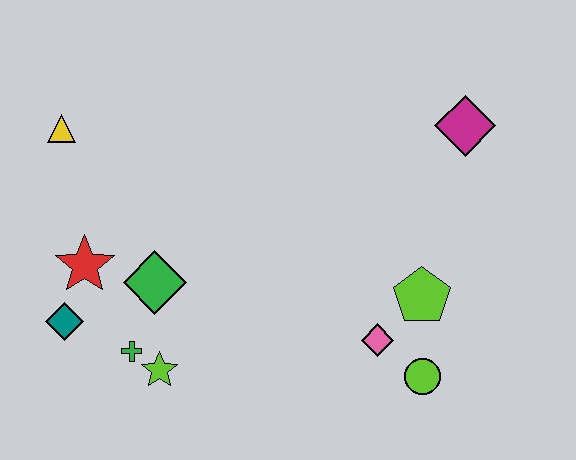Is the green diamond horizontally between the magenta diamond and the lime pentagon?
No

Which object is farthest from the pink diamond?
The yellow triangle is farthest from the pink diamond.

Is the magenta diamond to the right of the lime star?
Yes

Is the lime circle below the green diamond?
Yes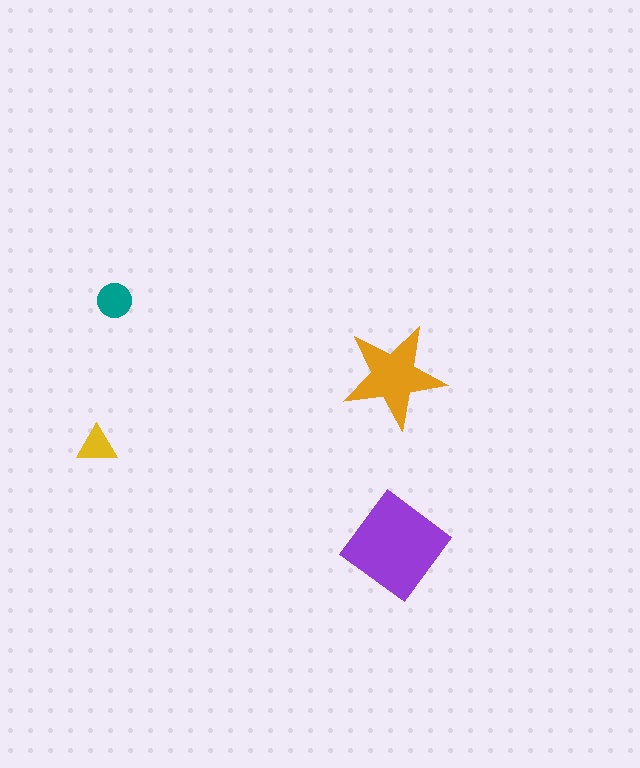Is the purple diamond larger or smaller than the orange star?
Larger.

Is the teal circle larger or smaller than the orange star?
Smaller.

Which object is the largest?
The purple diamond.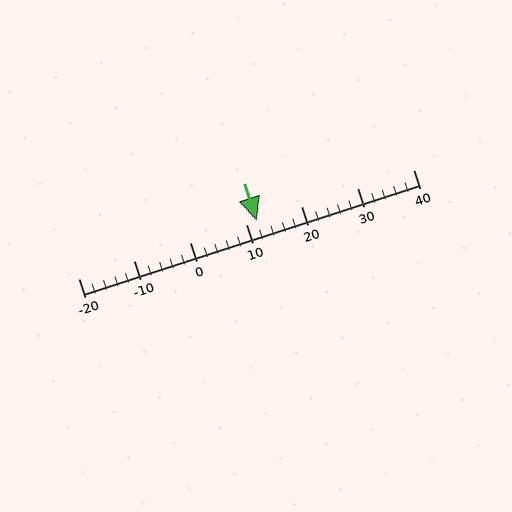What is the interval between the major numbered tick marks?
The major tick marks are spaced 10 units apart.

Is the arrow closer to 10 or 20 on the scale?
The arrow is closer to 10.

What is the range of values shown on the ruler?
The ruler shows values from -20 to 40.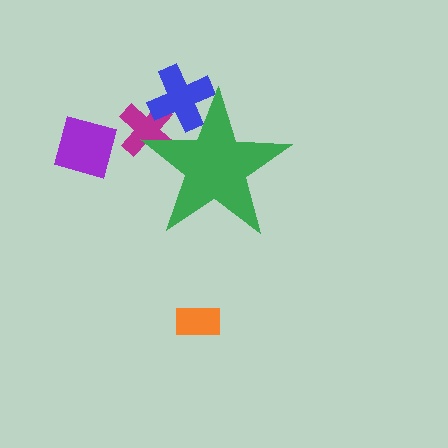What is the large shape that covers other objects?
A green star.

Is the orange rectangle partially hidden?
No, the orange rectangle is fully visible.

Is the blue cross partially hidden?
Yes, the blue cross is partially hidden behind the green star.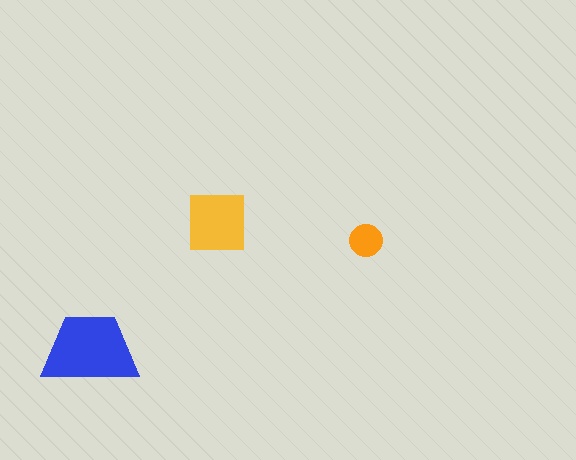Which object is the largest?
The blue trapezoid.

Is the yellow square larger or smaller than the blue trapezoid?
Smaller.